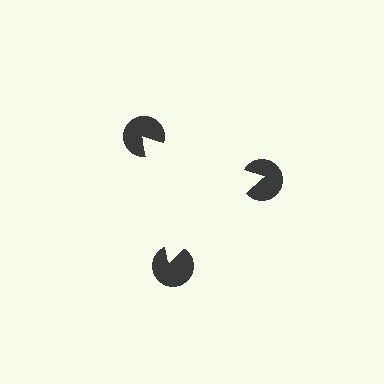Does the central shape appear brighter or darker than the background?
It typically appears slightly brighter than the background, even though no actual brightness change is drawn.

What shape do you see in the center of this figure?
An illusory triangle — its edges are inferred from the aligned wedge cuts in the pac-man discs, not physically drawn.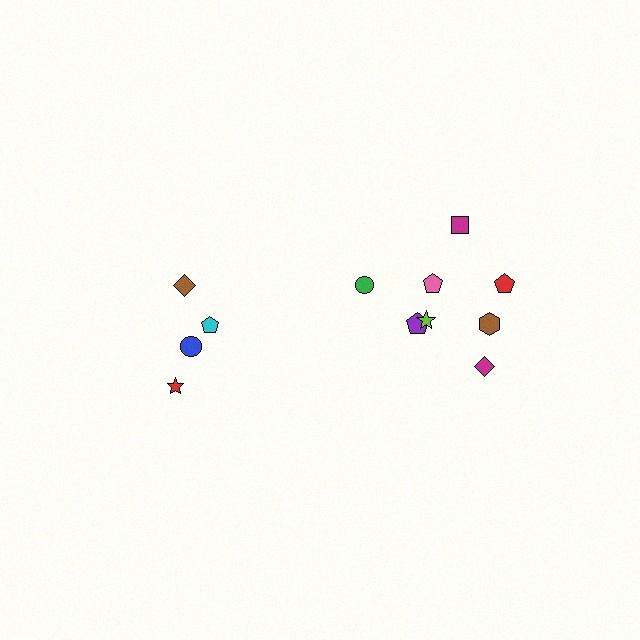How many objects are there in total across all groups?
There are 12 objects.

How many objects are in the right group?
There are 8 objects.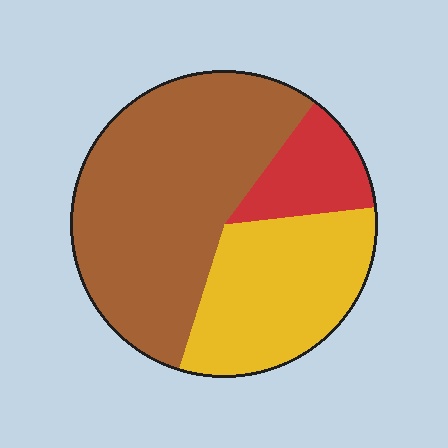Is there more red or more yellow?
Yellow.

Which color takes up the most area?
Brown, at roughly 55%.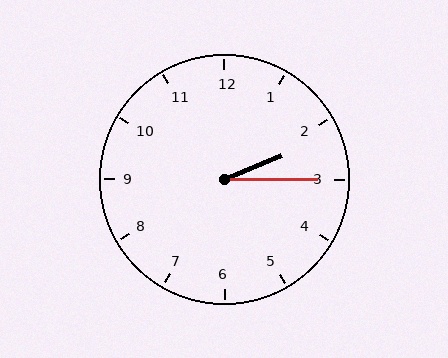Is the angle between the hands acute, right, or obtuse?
It is acute.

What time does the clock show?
2:15.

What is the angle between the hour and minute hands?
Approximately 22 degrees.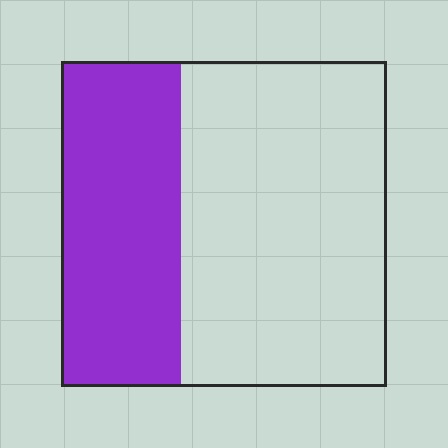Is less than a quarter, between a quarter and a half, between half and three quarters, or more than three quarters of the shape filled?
Between a quarter and a half.